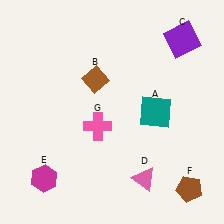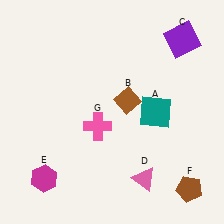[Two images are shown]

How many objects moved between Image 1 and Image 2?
1 object moved between the two images.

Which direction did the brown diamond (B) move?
The brown diamond (B) moved right.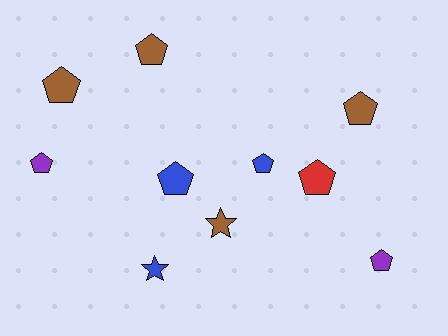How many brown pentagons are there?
There are 3 brown pentagons.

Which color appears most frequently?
Brown, with 4 objects.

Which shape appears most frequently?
Pentagon, with 8 objects.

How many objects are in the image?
There are 10 objects.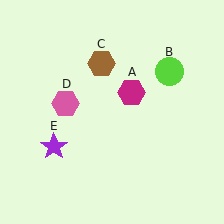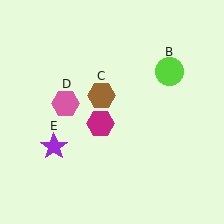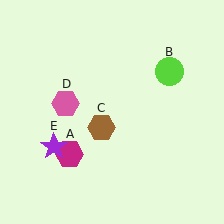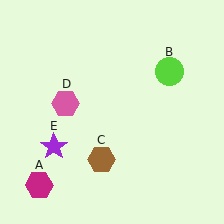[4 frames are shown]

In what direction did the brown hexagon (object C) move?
The brown hexagon (object C) moved down.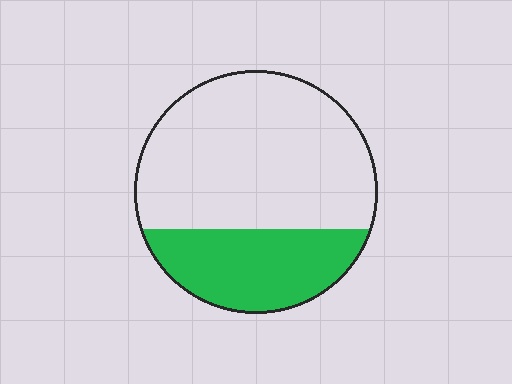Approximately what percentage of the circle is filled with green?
Approximately 30%.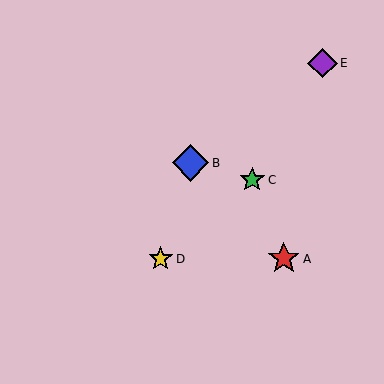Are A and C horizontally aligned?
No, A is at y≈259 and C is at y≈180.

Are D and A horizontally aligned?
Yes, both are at y≈259.